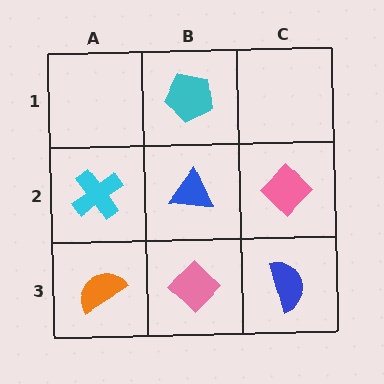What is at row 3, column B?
A pink diamond.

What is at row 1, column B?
A cyan pentagon.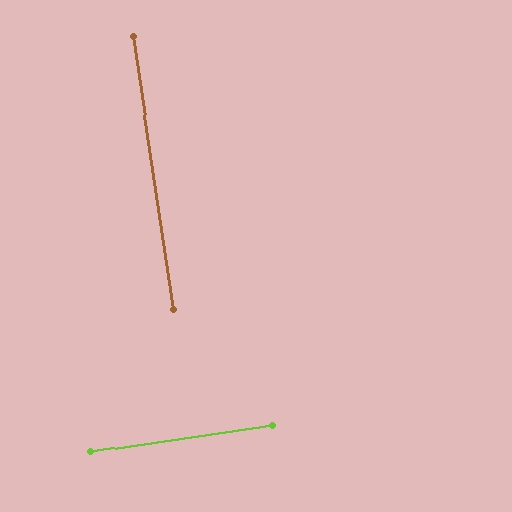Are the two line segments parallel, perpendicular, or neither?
Perpendicular — they meet at approximately 90°.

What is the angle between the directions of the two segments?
Approximately 90 degrees.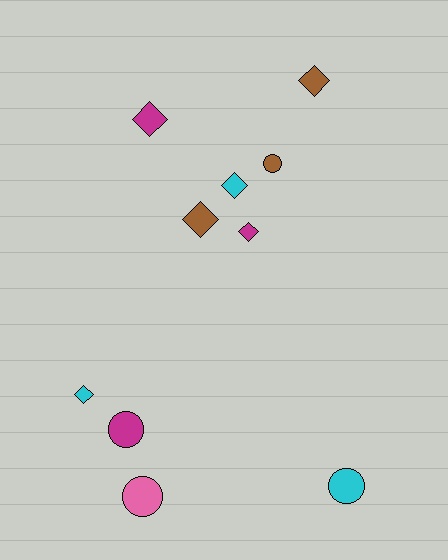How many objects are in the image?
There are 10 objects.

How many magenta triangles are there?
There are no magenta triangles.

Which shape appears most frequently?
Diamond, with 6 objects.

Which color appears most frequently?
Cyan, with 3 objects.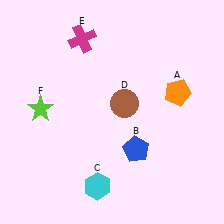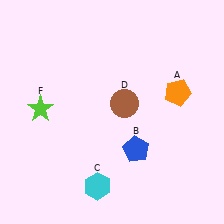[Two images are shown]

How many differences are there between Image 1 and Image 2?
There is 1 difference between the two images.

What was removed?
The magenta cross (E) was removed in Image 2.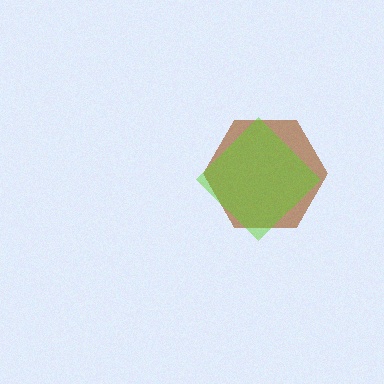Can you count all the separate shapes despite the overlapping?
Yes, there are 2 separate shapes.